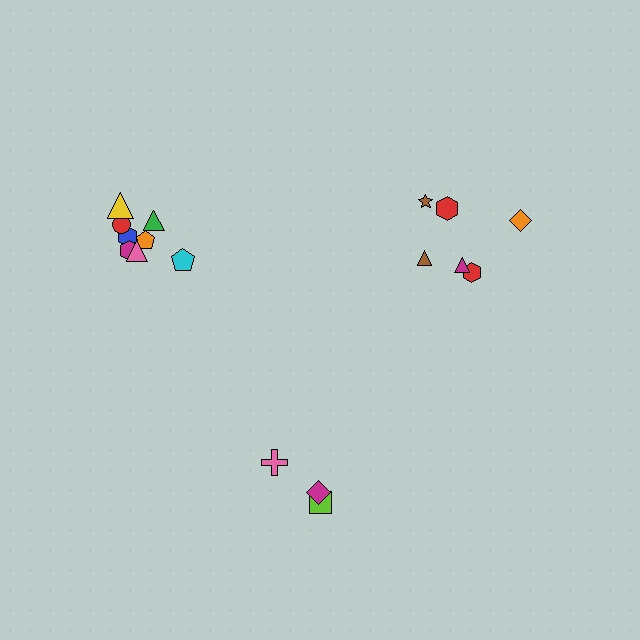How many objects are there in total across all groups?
There are 17 objects.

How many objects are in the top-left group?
There are 8 objects.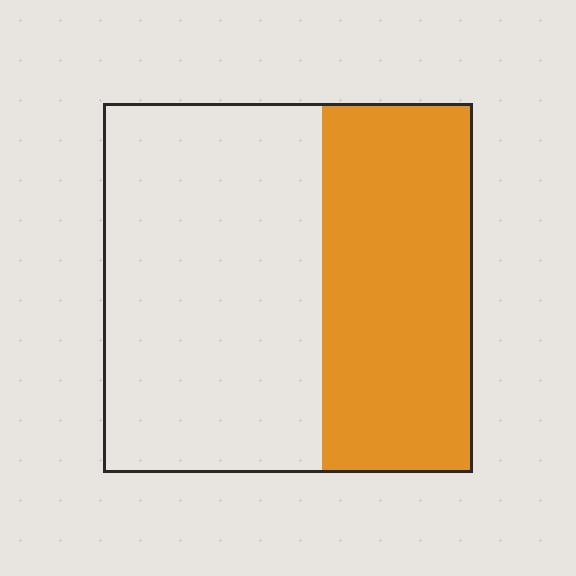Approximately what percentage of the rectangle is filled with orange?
Approximately 40%.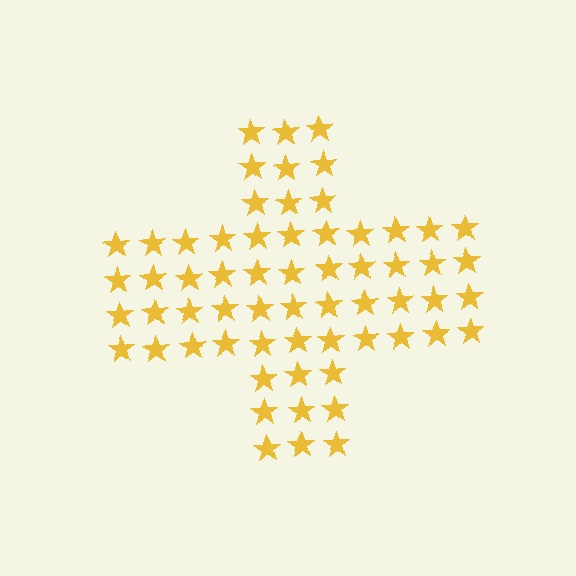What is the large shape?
The large shape is a cross.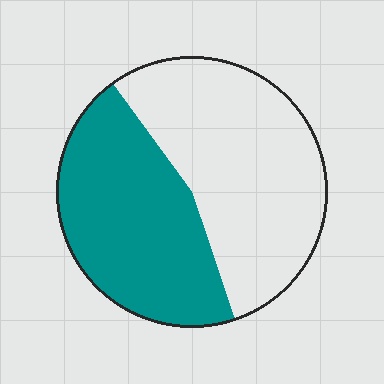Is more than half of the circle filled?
No.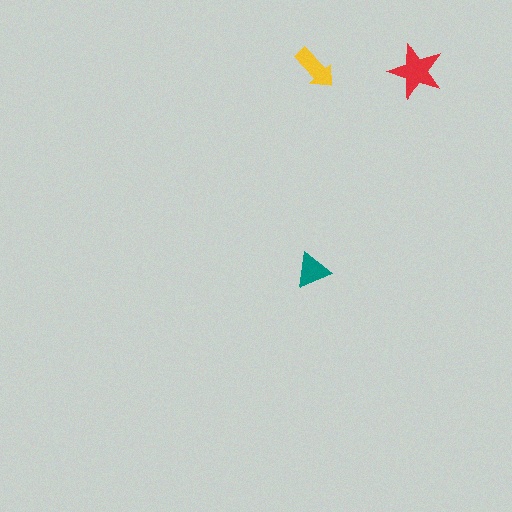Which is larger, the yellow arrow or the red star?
The red star.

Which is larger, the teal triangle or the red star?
The red star.